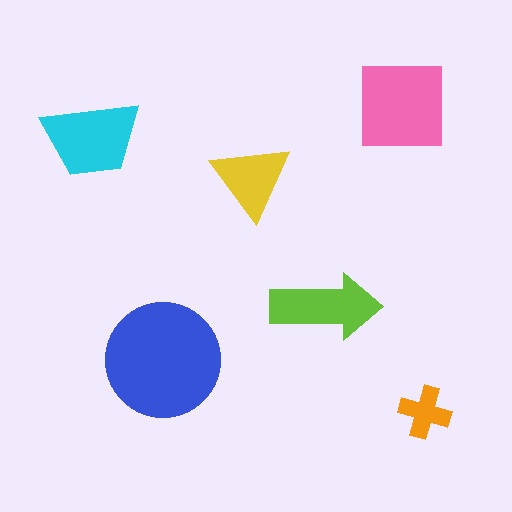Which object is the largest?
The blue circle.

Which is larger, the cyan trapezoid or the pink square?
The pink square.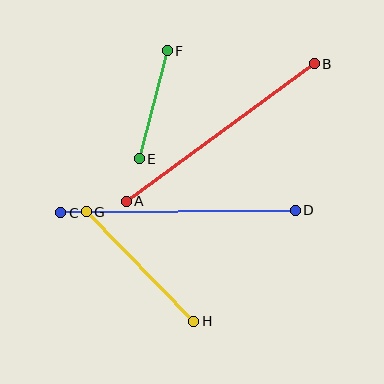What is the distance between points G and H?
The distance is approximately 153 pixels.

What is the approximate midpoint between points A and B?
The midpoint is at approximately (220, 133) pixels.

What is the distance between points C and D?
The distance is approximately 235 pixels.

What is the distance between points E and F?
The distance is approximately 112 pixels.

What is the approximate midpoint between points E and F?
The midpoint is at approximately (153, 105) pixels.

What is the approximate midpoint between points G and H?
The midpoint is at approximately (140, 267) pixels.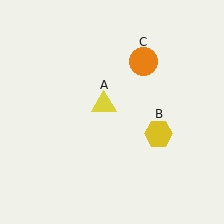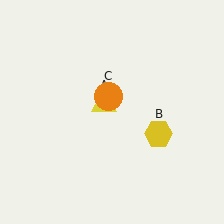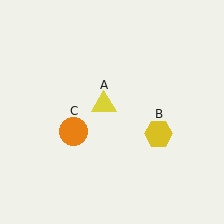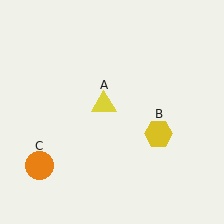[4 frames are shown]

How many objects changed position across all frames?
1 object changed position: orange circle (object C).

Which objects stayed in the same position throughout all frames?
Yellow triangle (object A) and yellow hexagon (object B) remained stationary.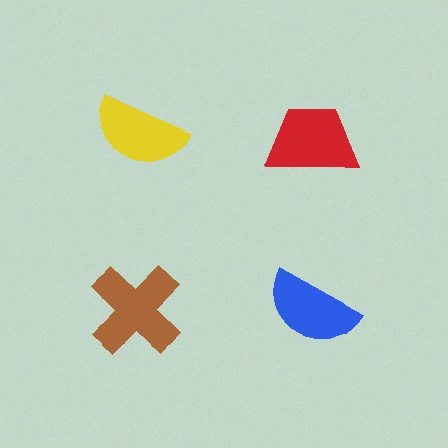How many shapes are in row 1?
2 shapes.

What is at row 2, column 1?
A brown cross.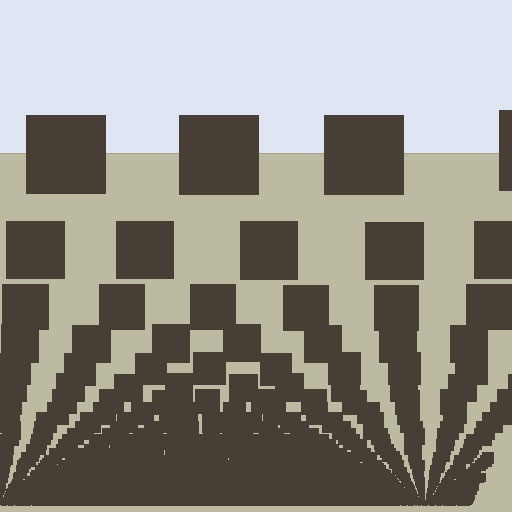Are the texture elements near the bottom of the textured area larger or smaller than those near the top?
Smaller. The gradient is inverted — elements near the bottom are smaller and denser.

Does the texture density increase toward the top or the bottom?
Density increases toward the bottom.